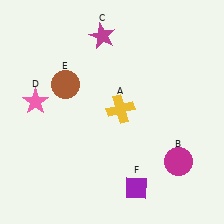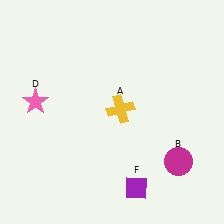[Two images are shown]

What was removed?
The magenta star (C), the brown circle (E) were removed in Image 2.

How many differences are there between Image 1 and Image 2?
There are 2 differences between the two images.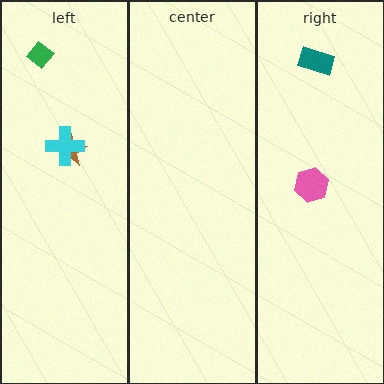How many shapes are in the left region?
3.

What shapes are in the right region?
The teal rectangle, the pink hexagon.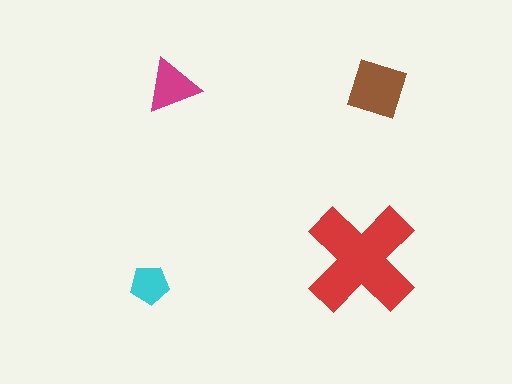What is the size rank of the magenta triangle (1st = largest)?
3rd.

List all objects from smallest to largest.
The cyan pentagon, the magenta triangle, the brown diamond, the red cross.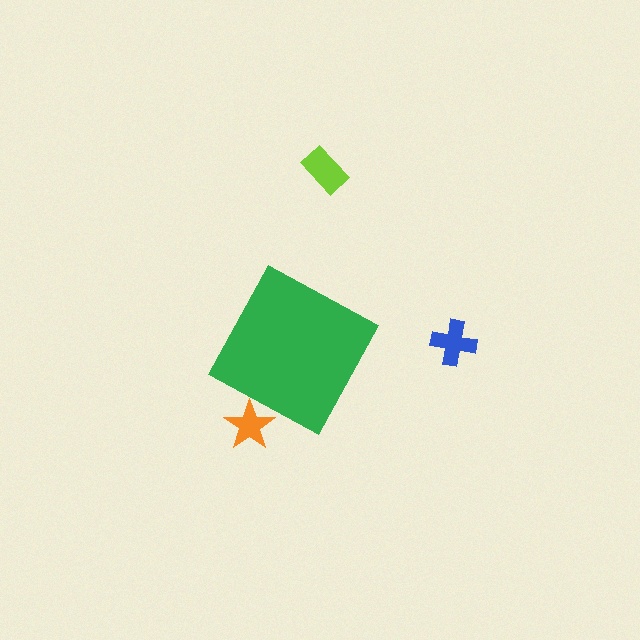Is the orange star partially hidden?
Yes, the orange star is partially hidden behind the green diamond.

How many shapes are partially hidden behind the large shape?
1 shape is partially hidden.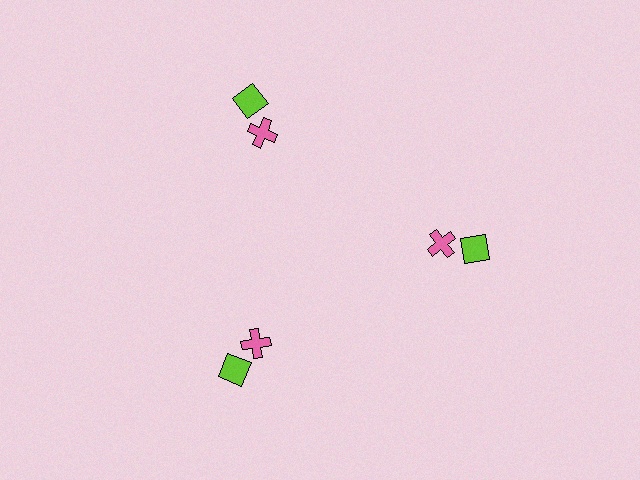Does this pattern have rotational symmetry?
Yes, this pattern has 3-fold rotational symmetry. It looks the same after rotating 120 degrees around the center.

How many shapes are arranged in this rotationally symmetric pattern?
There are 6 shapes, arranged in 3 groups of 2.